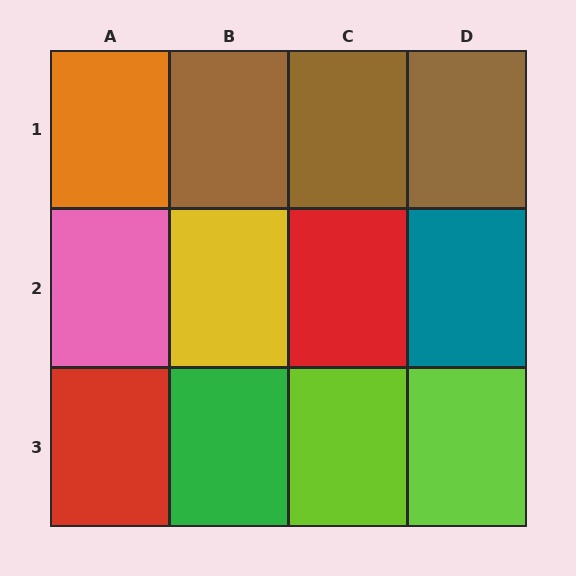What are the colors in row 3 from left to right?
Red, green, lime, lime.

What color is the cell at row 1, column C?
Brown.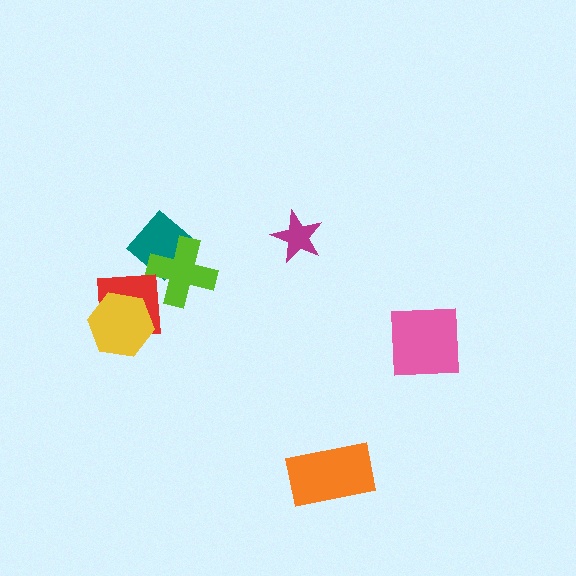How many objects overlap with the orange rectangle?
0 objects overlap with the orange rectangle.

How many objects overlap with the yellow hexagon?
1 object overlaps with the yellow hexagon.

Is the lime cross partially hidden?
No, no other shape covers it.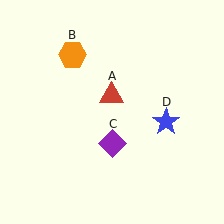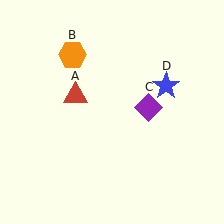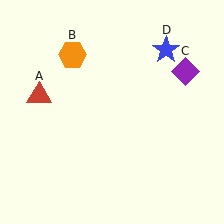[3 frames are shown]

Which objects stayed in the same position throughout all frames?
Orange hexagon (object B) remained stationary.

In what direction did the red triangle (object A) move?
The red triangle (object A) moved left.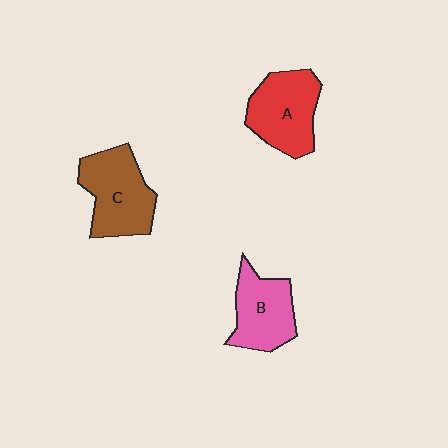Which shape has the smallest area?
Shape B (pink).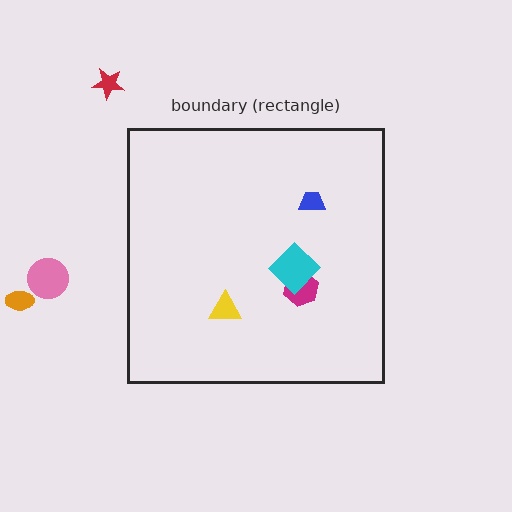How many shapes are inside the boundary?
4 inside, 3 outside.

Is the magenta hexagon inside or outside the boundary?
Inside.